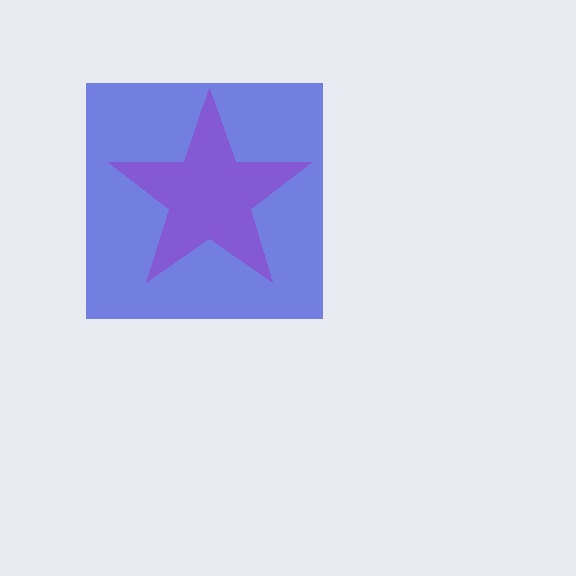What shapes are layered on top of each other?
The layered shapes are: a blue square, a purple star.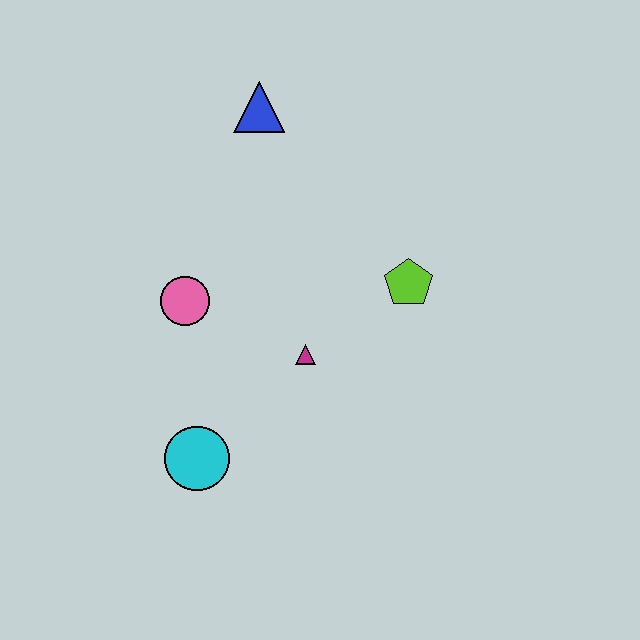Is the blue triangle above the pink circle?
Yes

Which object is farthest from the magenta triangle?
The blue triangle is farthest from the magenta triangle.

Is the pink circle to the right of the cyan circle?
No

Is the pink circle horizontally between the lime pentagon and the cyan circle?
No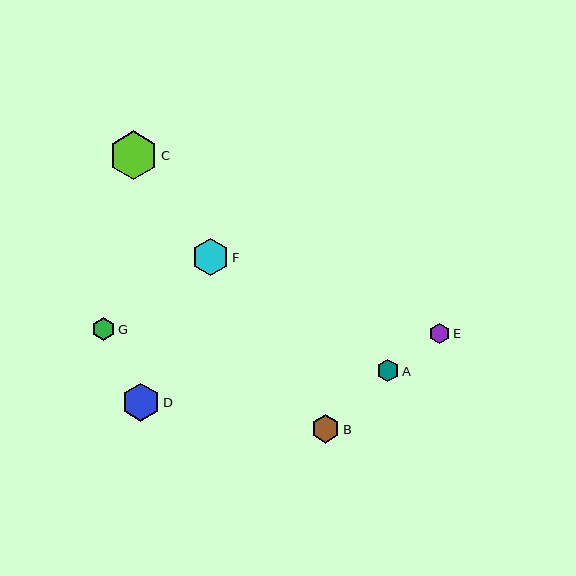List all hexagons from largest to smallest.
From largest to smallest: C, D, F, B, G, A, E.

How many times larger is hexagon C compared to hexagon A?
Hexagon C is approximately 2.2 times the size of hexagon A.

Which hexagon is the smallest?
Hexagon E is the smallest with a size of approximately 20 pixels.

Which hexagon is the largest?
Hexagon C is the largest with a size of approximately 48 pixels.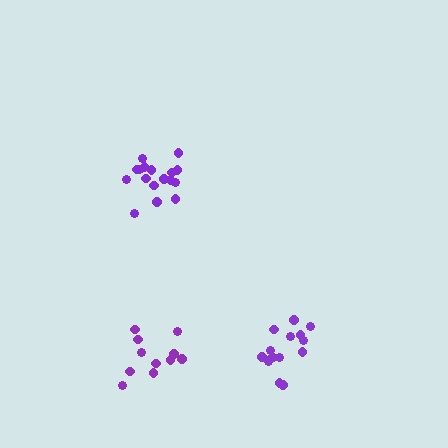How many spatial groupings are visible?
There are 3 spatial groupings.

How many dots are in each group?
Group 1: 15 dots, Group 2: 11 dots, Group 3: 17 dots (43 total).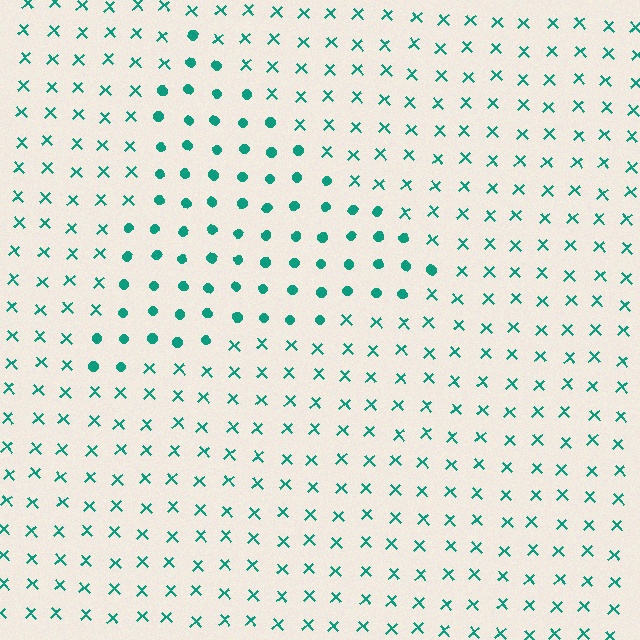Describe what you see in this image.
The image is filled with small teal elements arranged in a uniform grid. A triangle-shaped region contains circles, while the surrounding area contains X marks. The boundary is defined purely by the change in element shape.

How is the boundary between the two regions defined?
The boundary is defined by a change in element shape: circles inside vs. X marks outside. All elements share the same color and spacing.